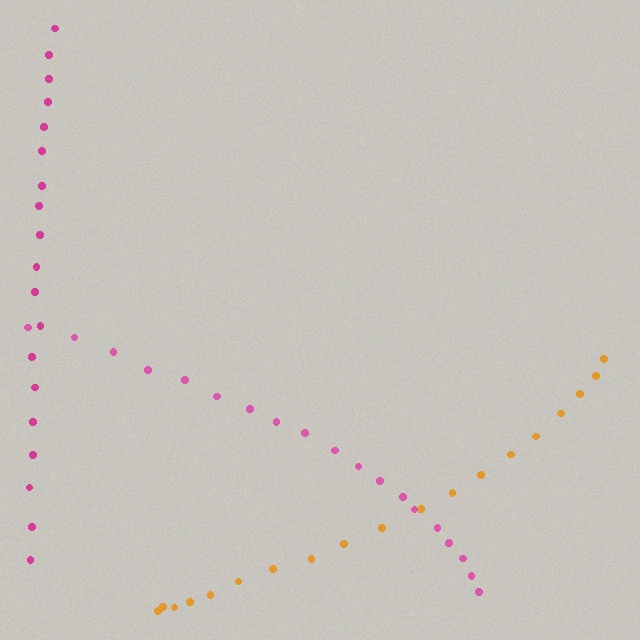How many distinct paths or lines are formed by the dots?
There are 3 distinct paths.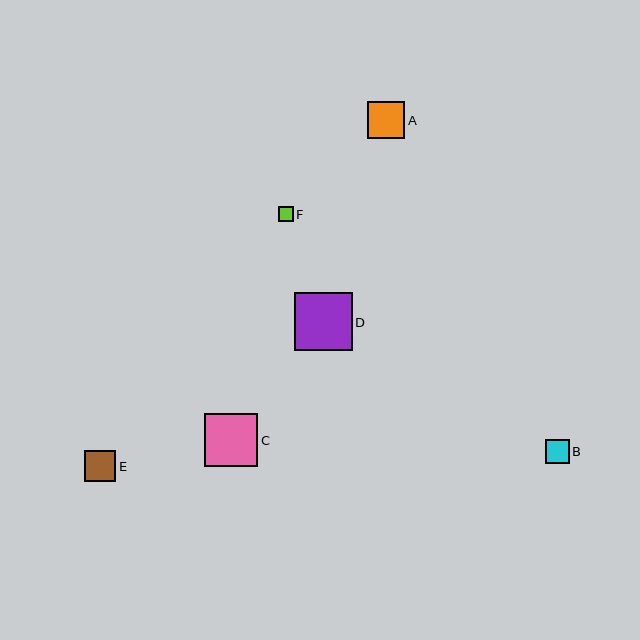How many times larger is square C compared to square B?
Square C is approximately 2.2 times the size of square B.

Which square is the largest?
Square D is the largest with a size of approximately 58 pixels.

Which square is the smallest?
Square F is the smallest with a size of approximately 15 pixels.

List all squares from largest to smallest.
From largest to smallest: D, C, A, E, B, F.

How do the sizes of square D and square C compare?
Square D and square C are approximately the same size.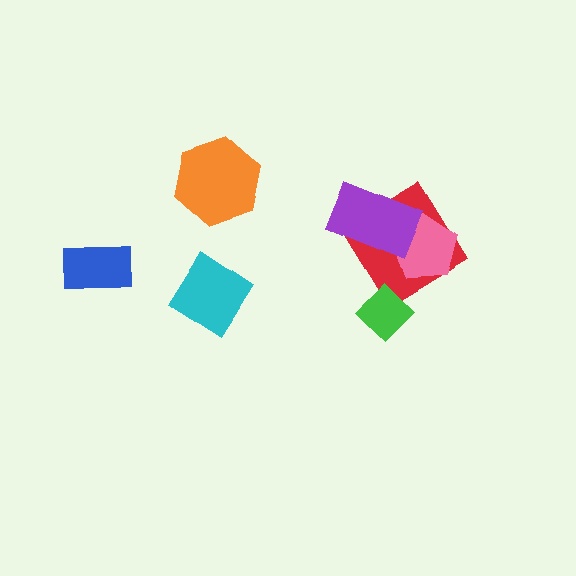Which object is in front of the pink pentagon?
The purple rectangle is in front of the pink pentagon.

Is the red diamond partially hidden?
Yes, it is partially covered by another shape.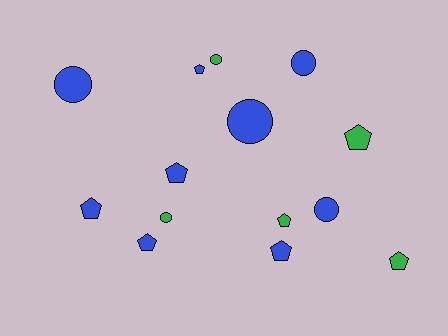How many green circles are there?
There are 2 green circles.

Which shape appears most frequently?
Pentagon, with 8 objects.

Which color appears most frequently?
Blue, with 9 objects.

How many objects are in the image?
There are 14 objects.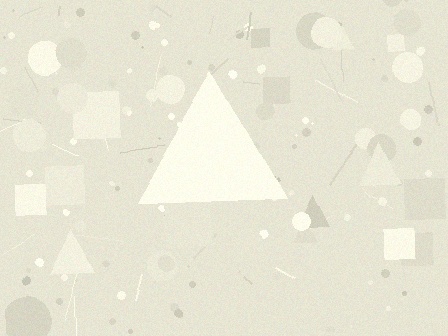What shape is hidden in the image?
A triangle is hidden in the image.